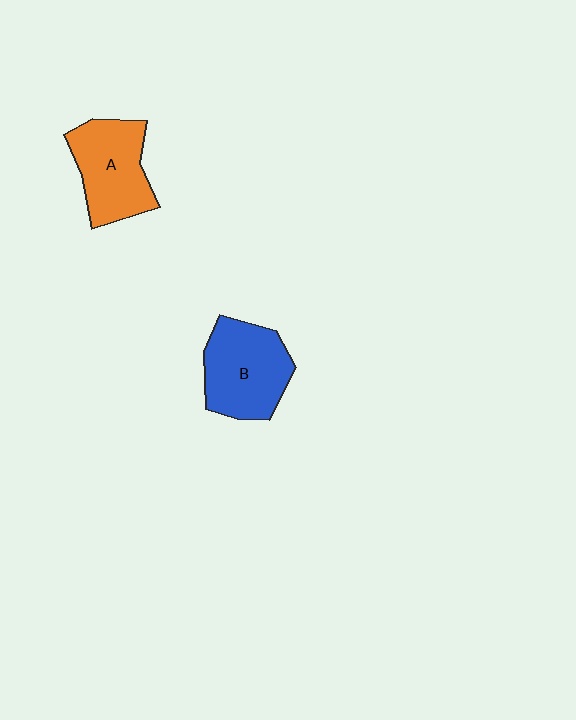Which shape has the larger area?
Shape B (blue).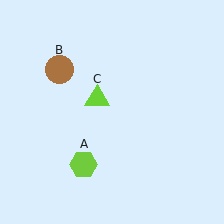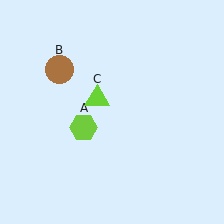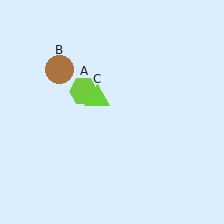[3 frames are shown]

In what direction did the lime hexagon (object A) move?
The lime hexagon (object A) moved up.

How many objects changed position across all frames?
1 object changed position: lime hexagon (object A).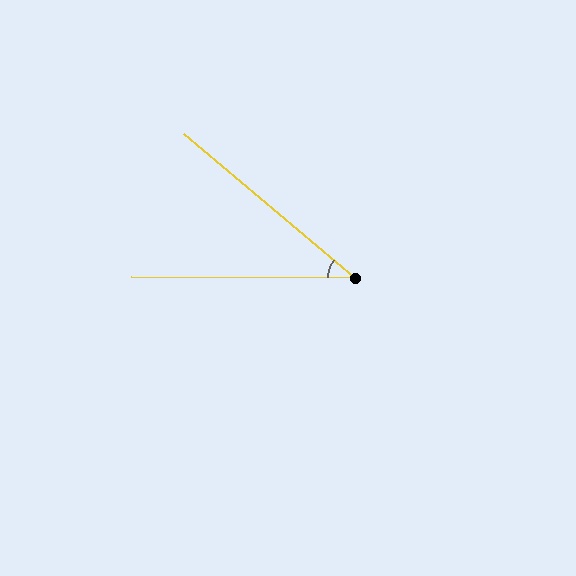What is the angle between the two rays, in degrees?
Approximately 40 degrees.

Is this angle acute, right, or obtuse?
It is acute.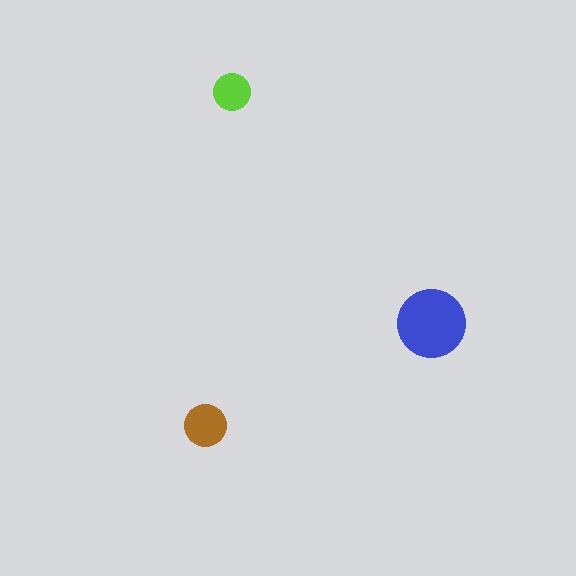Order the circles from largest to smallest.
the blue one, the brown one, the lime one.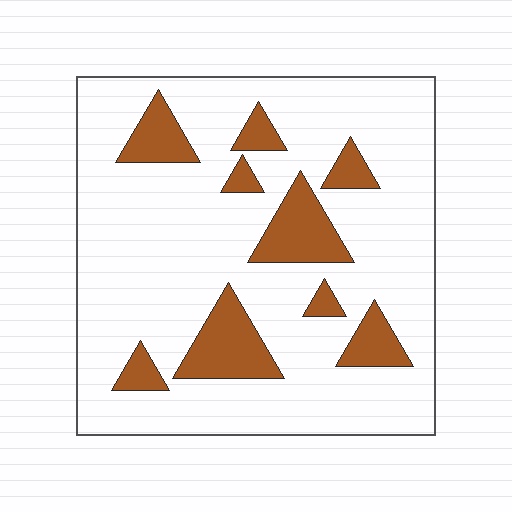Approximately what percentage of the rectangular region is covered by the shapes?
Approximately 20%.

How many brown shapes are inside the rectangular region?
9.